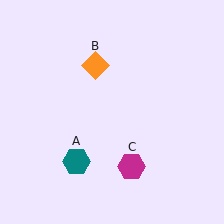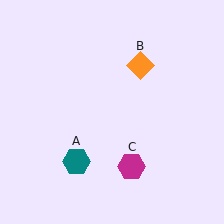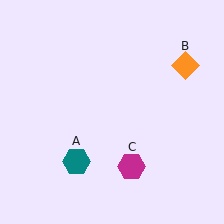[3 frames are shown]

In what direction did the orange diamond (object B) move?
The orange diamond (object B) moved right.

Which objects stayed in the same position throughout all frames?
Teal hexagon (object A) and magenta hexagon (object C) remained stationary.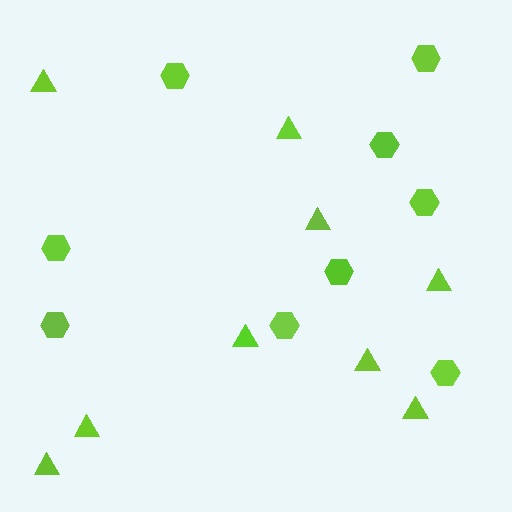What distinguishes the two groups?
There are 2 groups: one group of triangles (9) and one group of hexagons (9).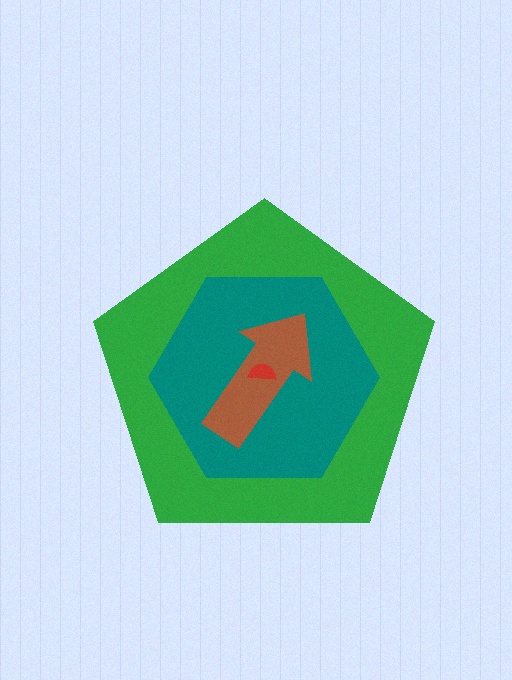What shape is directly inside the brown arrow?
The red semicircle.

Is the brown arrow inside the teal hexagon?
Yes.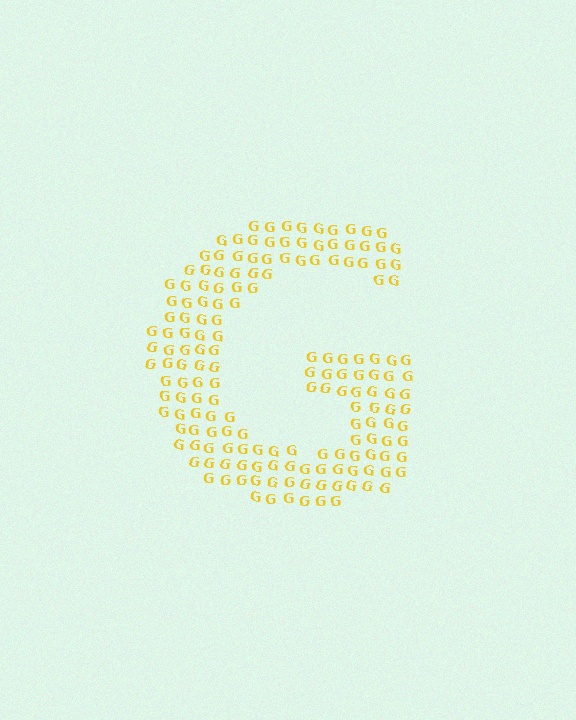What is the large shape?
The large shape is the letter G.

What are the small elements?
The small elements are letter G's.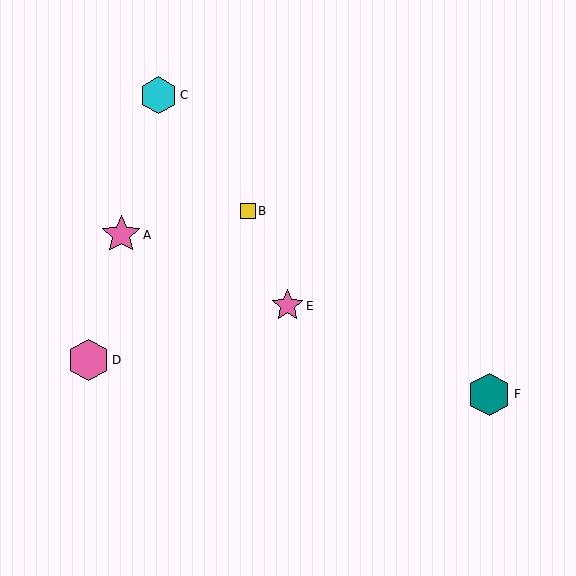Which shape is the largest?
The teal hexagon (labeled F) is the largest.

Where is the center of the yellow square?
The center of the yellow square is at (248, 211).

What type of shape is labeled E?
Shape E is a pink star.